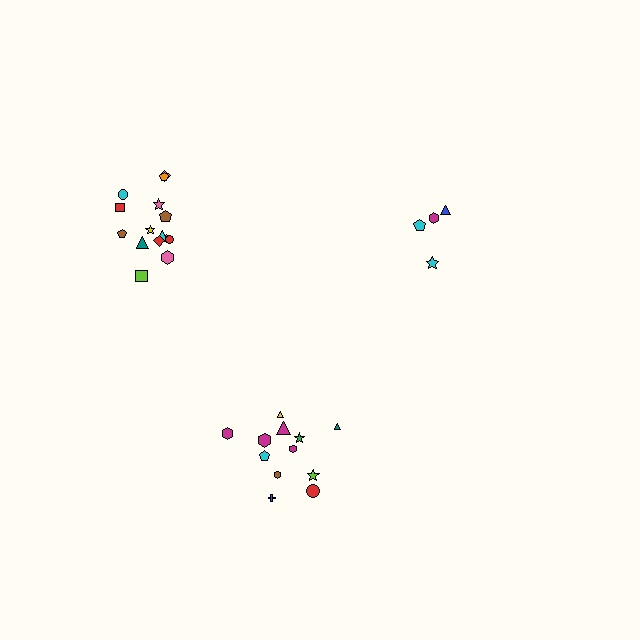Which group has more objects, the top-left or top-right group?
The top-left group.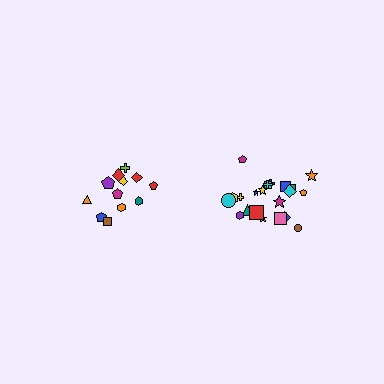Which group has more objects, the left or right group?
The right group.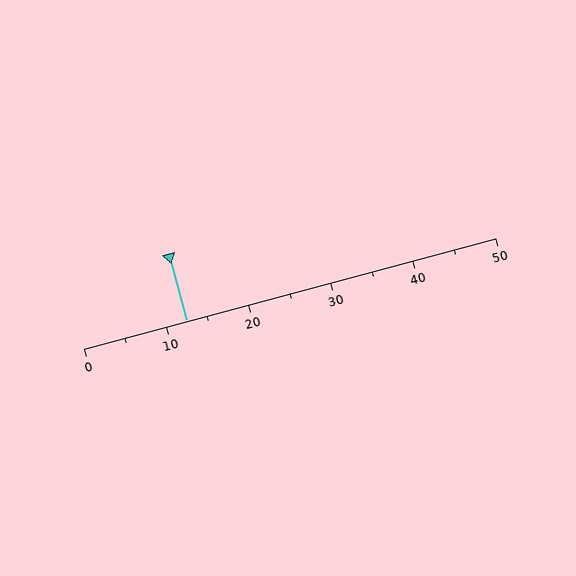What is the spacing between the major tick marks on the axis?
The major ticks are spaced 10 apart.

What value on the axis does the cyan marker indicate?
The marker indicates approximately 12.5.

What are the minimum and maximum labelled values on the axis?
The axis runs from 0 to 50.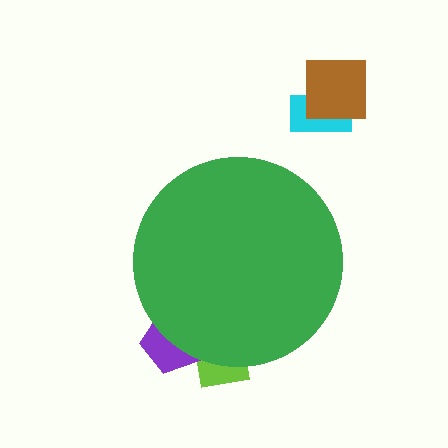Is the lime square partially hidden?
Yes, the lime square is partially hidden behind the green circle.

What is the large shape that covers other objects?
A green circle.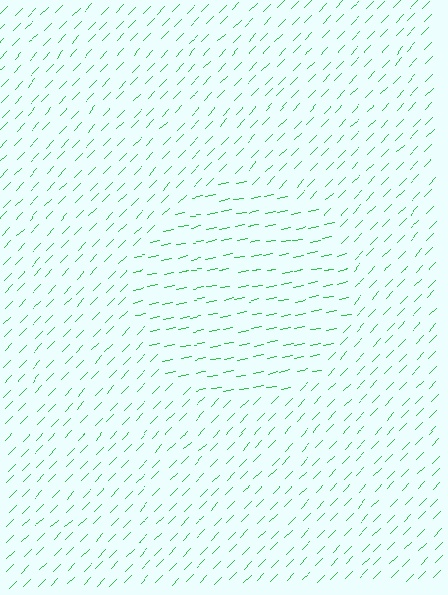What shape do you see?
I see a circle.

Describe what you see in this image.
The image is filled with small green line segments. A circle region in the image has lines oriented differently from the surrounding lines, creating a visible texture boundary.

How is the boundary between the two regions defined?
The boundary is defined purely by a change in line orientation (approximately 35 degrees difference). All lines are the same color and thickness.